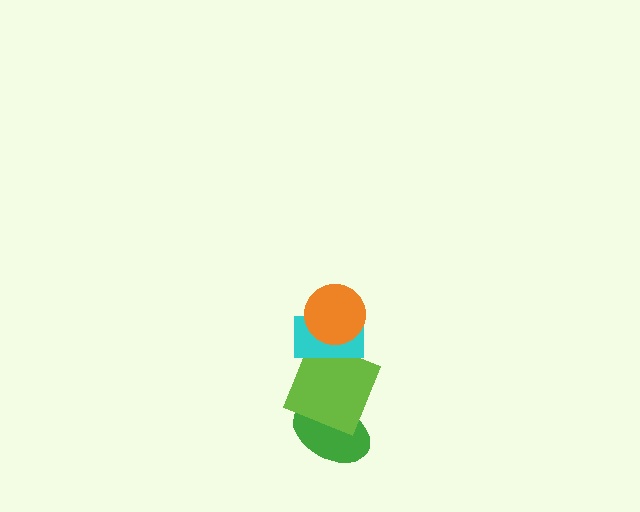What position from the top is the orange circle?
The orange circle is 1st from the top.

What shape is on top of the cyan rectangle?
The orange circle is on top of the cyan rectangle.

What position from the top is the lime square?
The lime square is 3rd from the top.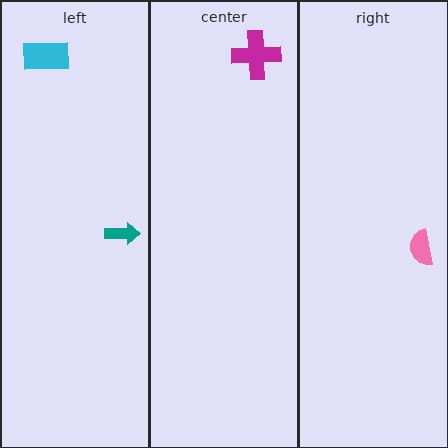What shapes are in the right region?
The pink semicircle.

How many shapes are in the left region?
2.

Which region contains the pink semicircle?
The right region.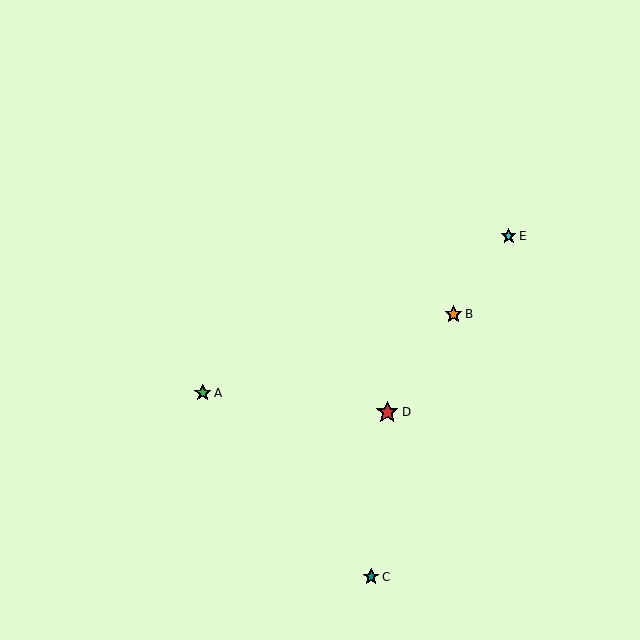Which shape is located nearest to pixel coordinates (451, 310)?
The orange star (labeled B) at (454, 314) is nearest to that location.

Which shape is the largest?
The red star (labeled D) is the largest.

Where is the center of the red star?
The center of the red star is at (387, 412).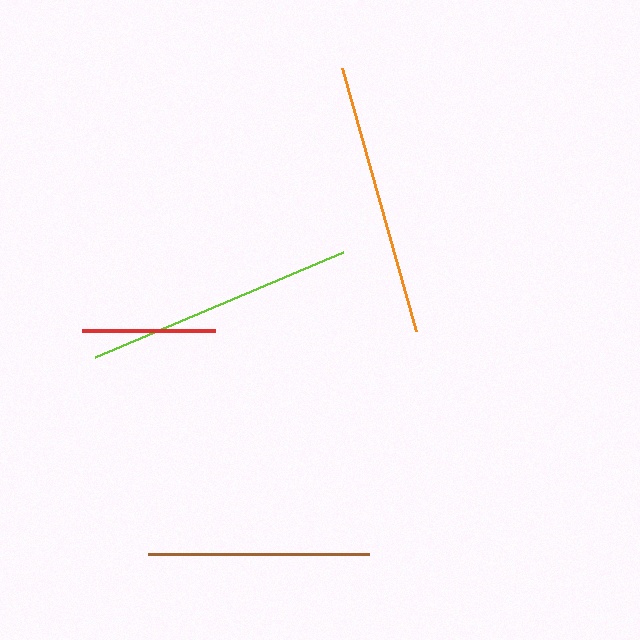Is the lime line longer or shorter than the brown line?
The lime line is longer than the brown line.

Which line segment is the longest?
The orange line is the longest at approximately 273 pixels.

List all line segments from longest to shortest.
From longest to shortest: orange, lime, brown, red.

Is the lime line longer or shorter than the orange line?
The orange line is longer than the lime line.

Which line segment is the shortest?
The red line is the shortest at approximately 133 pixels.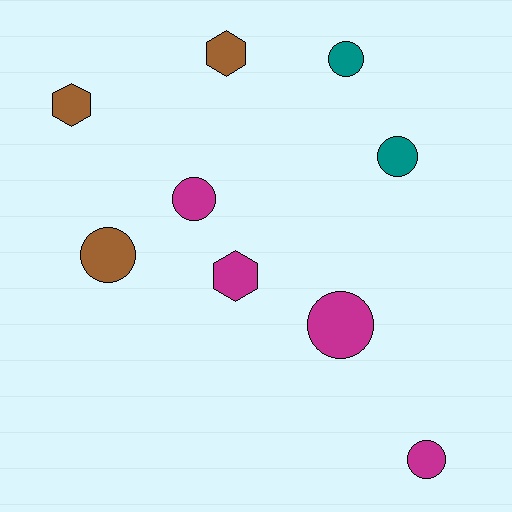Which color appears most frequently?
Magenta, with 4 objects.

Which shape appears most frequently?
Circle, with 6 objects.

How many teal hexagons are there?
There are no teal hexagons.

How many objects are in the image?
There are 9 objects.